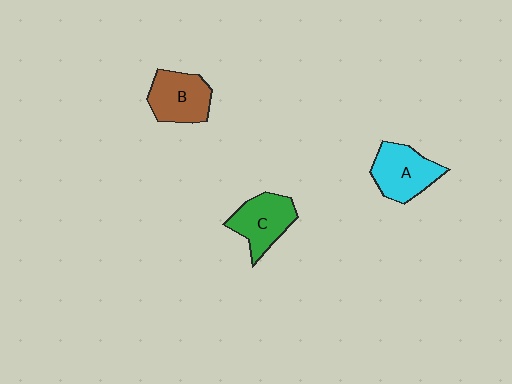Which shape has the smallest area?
Shape C (green).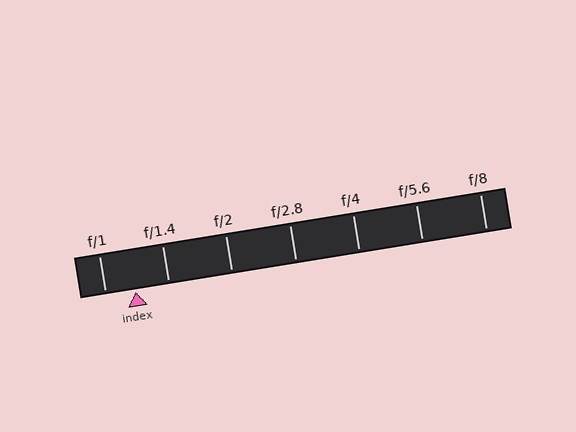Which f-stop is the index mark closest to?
The index mark is closest to f/1.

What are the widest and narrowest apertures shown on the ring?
The widest aperture shown is f/1 and the narrowest is f/8.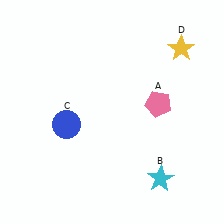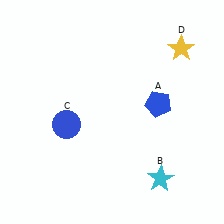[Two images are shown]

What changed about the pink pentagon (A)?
In Image 1, A is pink. In Image 2, it changed to blue.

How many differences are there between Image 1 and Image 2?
There is 1 difference between the two images.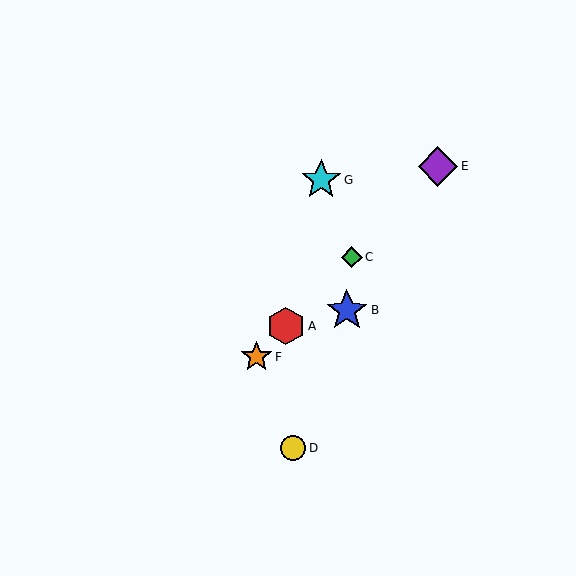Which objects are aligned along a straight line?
Objects A, C, E, F are aligned along a straight line.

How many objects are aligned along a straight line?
4 objects (A, C, E, F) are aligned along a straight line.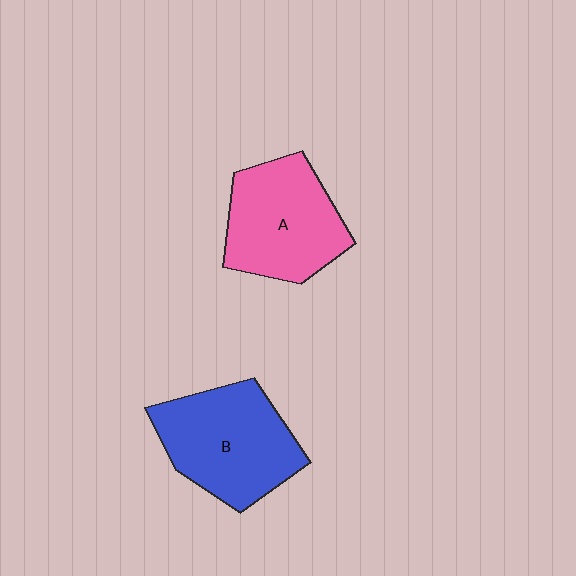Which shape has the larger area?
Shape B (blue).